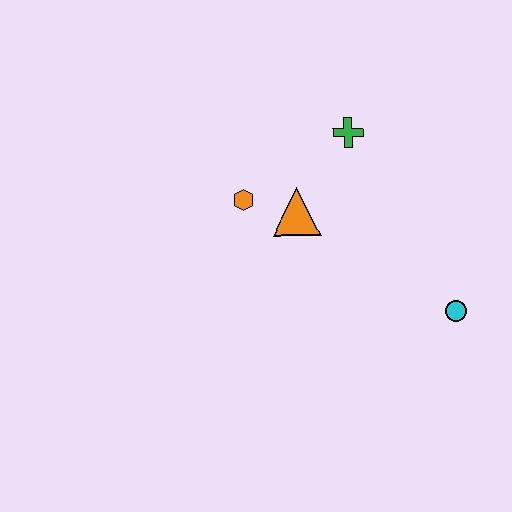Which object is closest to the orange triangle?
The orange hexagon is closest to the orange triangle.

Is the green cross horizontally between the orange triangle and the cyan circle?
Yes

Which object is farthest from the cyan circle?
The orange hexagon is farthest from the cyan circle.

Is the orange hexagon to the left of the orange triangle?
Yes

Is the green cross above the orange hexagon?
Yes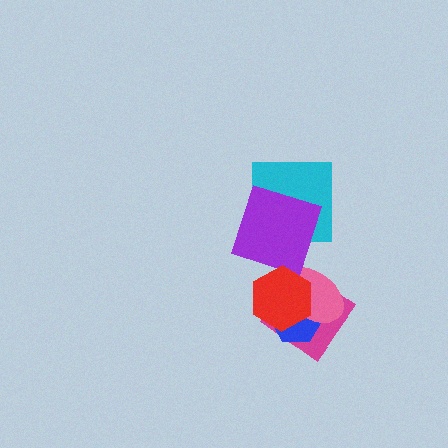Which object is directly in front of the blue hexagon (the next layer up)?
The pink ellipse is directly in front of the blue hexagon.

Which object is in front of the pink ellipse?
The red hexagon is in front of the pink ellipse.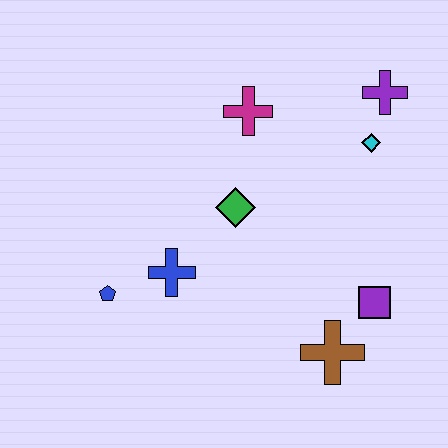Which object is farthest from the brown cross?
The purple cross is farthest from the brown cross.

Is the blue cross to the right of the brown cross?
No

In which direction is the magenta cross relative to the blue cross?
The magenta cross is above the blue cross.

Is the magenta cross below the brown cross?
No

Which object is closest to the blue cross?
The blue pentagon is closest to the blue cross.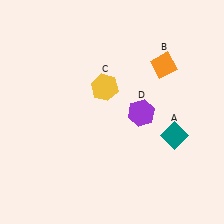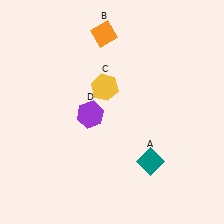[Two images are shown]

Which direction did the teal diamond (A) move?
The teal diamond (A) moved down.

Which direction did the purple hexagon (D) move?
The purple hexagon (D) moved left.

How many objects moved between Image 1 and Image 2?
3 objects moved between the two images.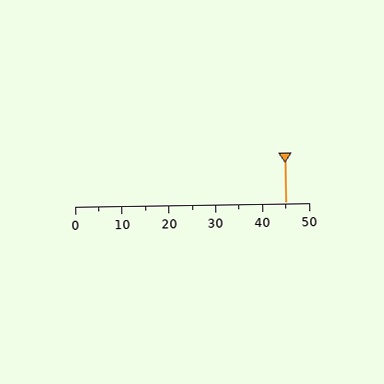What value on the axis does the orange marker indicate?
The marker indicates approximately 45.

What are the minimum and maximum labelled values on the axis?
The axis runs from 0 to 50.